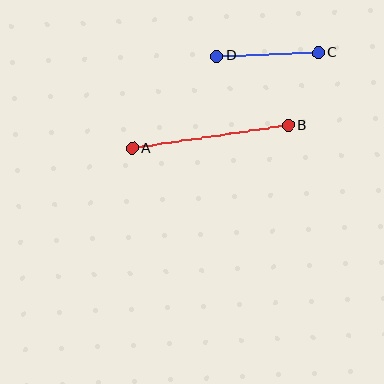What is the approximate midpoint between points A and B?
The midpoint is at approximately (210, 137) pixels.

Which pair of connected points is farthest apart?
Points A and B are farthest apart.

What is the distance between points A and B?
The distance is approximately 158 pixels.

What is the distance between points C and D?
The distance is approximately 102 pixels.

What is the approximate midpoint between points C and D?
The midpoint is at approximately (268, 54) pixels.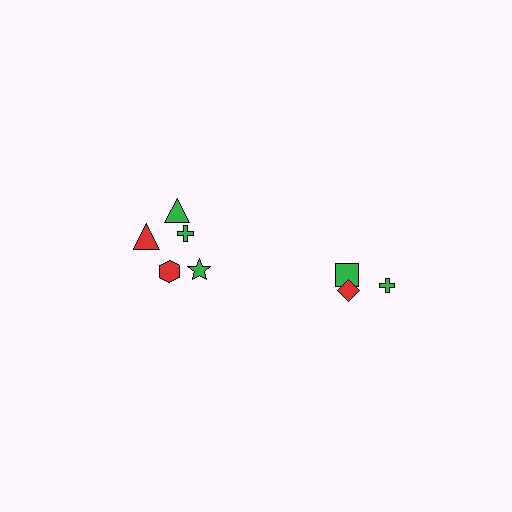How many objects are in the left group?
There are 5 objects.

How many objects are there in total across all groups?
There are 8 objects.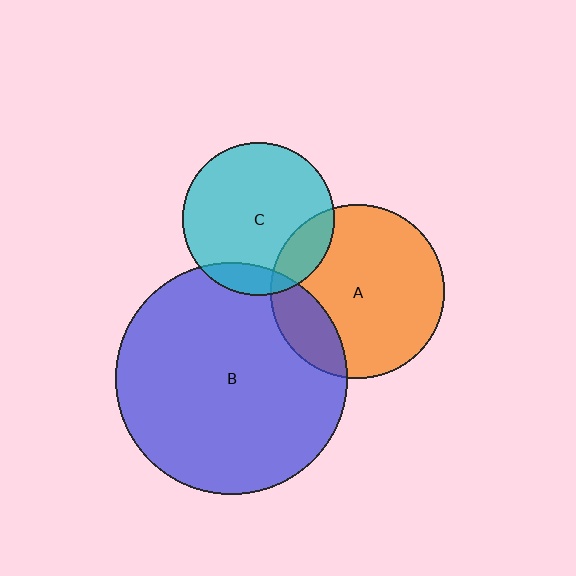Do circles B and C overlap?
Yes.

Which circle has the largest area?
Circle B (blue).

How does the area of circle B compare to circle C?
Approximately 2.3 times.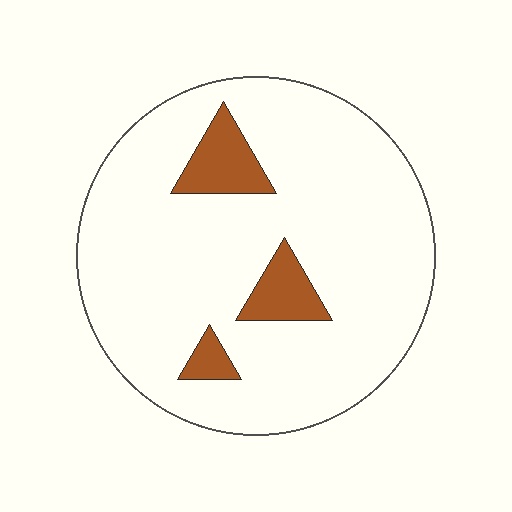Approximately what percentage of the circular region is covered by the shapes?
Approximately 10%.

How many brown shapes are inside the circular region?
3.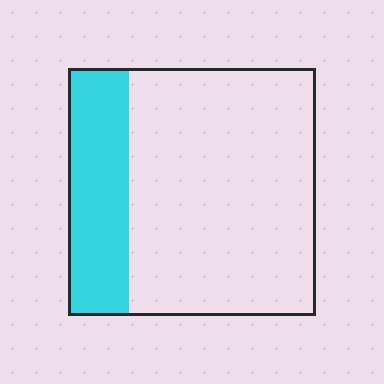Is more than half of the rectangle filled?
No.